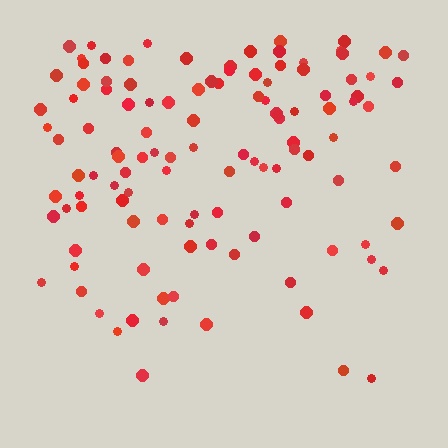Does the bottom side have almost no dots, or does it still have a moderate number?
Still a moderate number, just noticeably fewer than the top.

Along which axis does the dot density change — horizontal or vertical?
Vertical.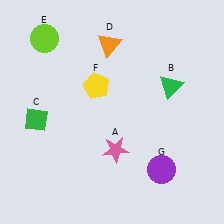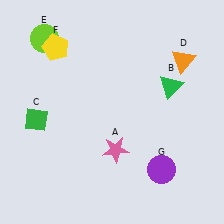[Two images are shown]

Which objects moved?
The objects that moved are: the orange triangle (D), the yellow pentagon (F).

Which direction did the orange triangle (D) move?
The orange triangle (D) moved right.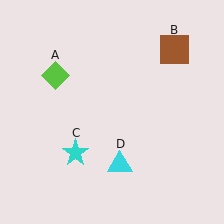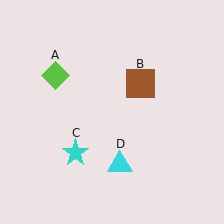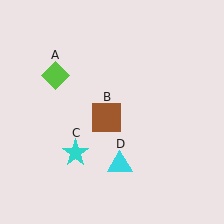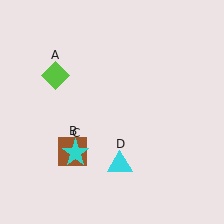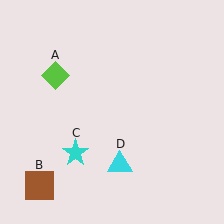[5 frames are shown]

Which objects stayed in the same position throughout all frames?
Lime diamond (object A) and cyan star (object C) and cyan triangle (object D) remained stationary.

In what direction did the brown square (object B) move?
The brown square (object B) moved down and to the left.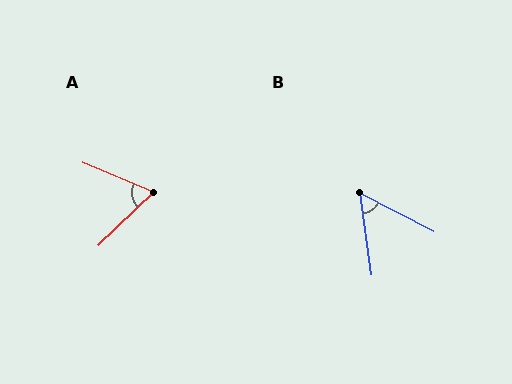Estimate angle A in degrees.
Approximately 67 degrees.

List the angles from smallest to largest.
B (55°), A (67°).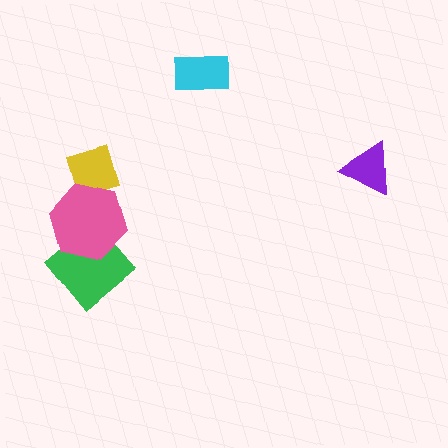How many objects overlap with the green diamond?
1 object overlaps with the green diamond.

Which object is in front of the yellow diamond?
The pink hexagon is in front of the yellow diamond.